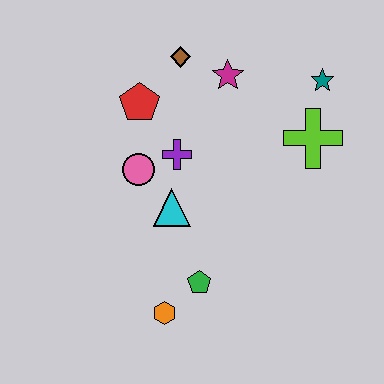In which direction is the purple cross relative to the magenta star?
The purple cross is below the magenta star.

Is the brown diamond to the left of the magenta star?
Yes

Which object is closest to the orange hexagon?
The green pentagon is closest to the orange hexagon.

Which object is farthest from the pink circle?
The teal star is farthest from the pink circle.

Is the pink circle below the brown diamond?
Yes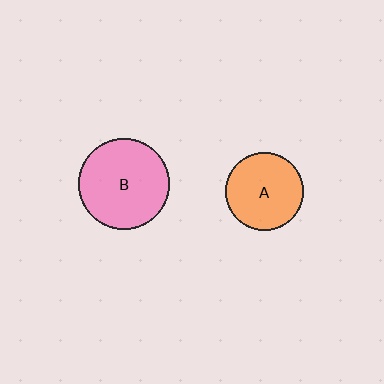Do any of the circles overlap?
No, none of the circles overlap.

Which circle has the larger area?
Circle B (pink).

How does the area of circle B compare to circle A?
Approximately 1.4 times.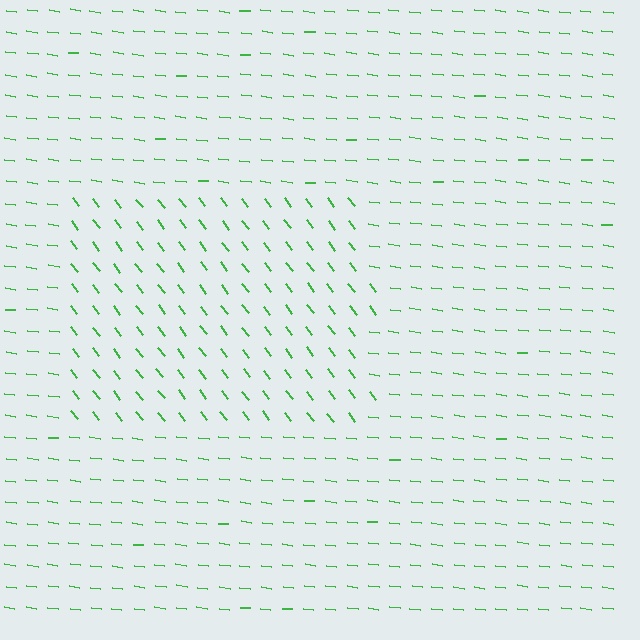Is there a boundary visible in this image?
Yes, there is a texture boundary formed by a change in line orientation.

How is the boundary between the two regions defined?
The boundary is defined purely by a change in line orientation (approximately 45 degrees difference). All lines are the same color and thickness.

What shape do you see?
I see a rectangle.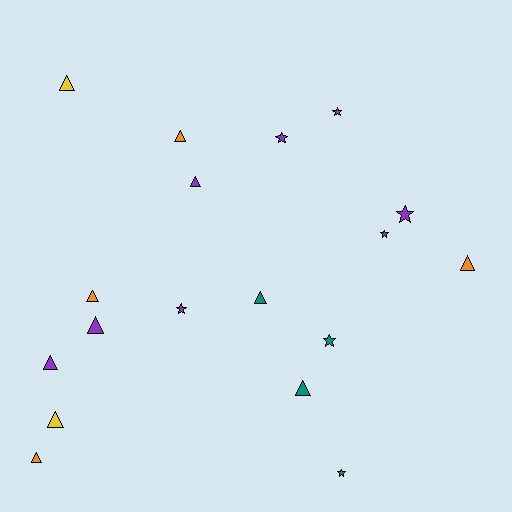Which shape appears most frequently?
Triangle, with 11 objects.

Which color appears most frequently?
Purple, with 8 objects.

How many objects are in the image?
There are 18 objects.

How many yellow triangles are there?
There are 2 yellow triangles.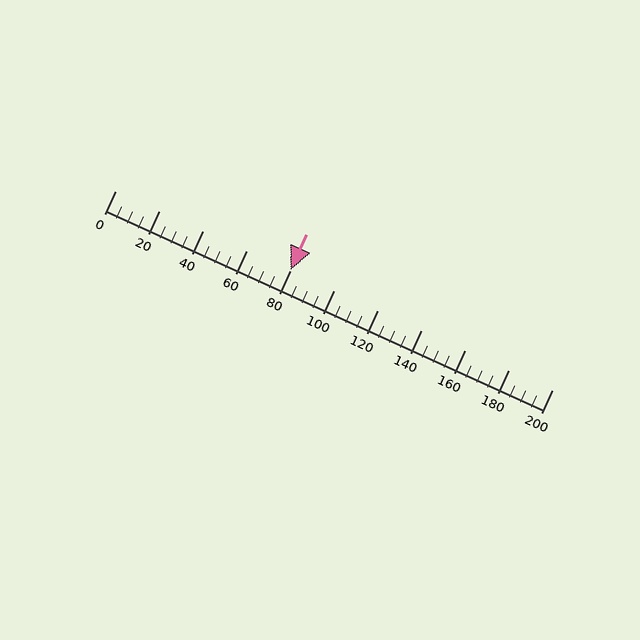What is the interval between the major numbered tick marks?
The major tick marks are spaced 20 units apart.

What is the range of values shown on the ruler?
The ruler shows values from 0 to 200.